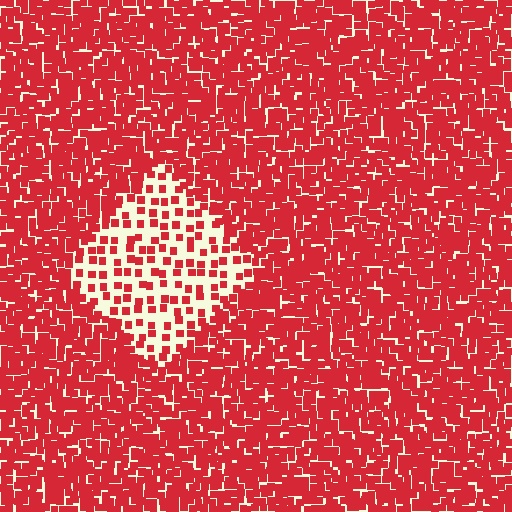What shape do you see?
I see a diamond.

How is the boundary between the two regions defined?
The boundary is defined by a change in element density (approximately 2.9x ratio). All elements are the same color, size, and shape.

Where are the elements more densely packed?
The elements are more densely packed outside the diamond boundary.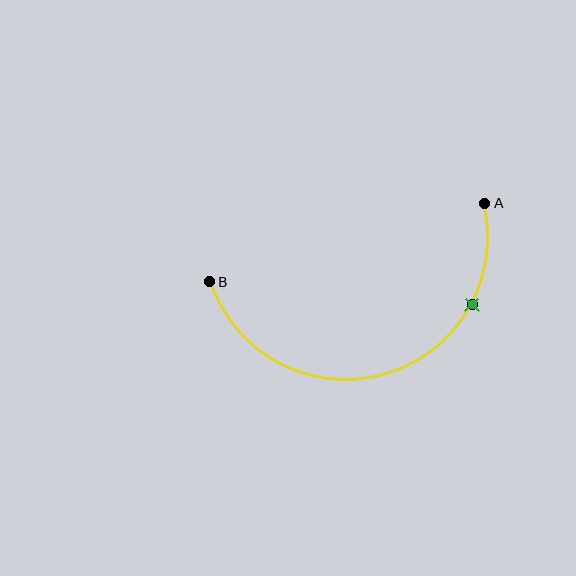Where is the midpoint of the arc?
The arc midpoint is the point on the curve farthest from the straight line joining A and B. It sits below that line.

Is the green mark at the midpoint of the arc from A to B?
No. The green mark lies on the arc but is closer to endpoint A. The arc midpoint would be at the point on the curve equidistant along the arc from both A and B.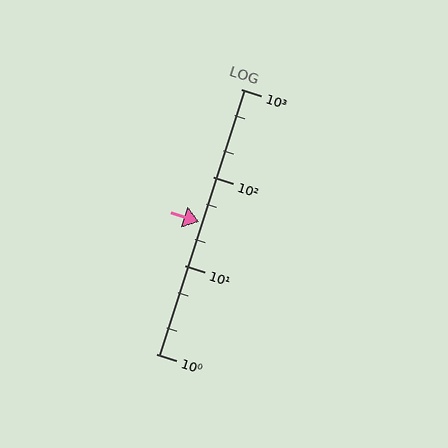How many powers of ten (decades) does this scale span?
The scale spans 3 decades, from 1 to 1000.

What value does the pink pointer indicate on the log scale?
The pointer indicates approximately 31.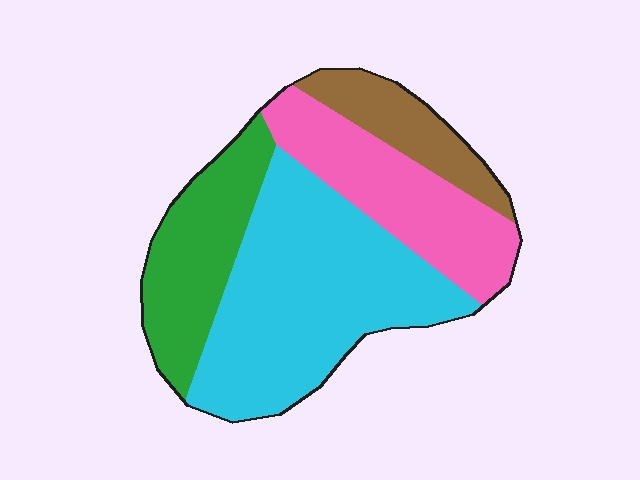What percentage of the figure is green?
Green takes up about one fifth (1/5) of the figure.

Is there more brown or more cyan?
Cyan.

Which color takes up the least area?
Brown, at roughly 10%.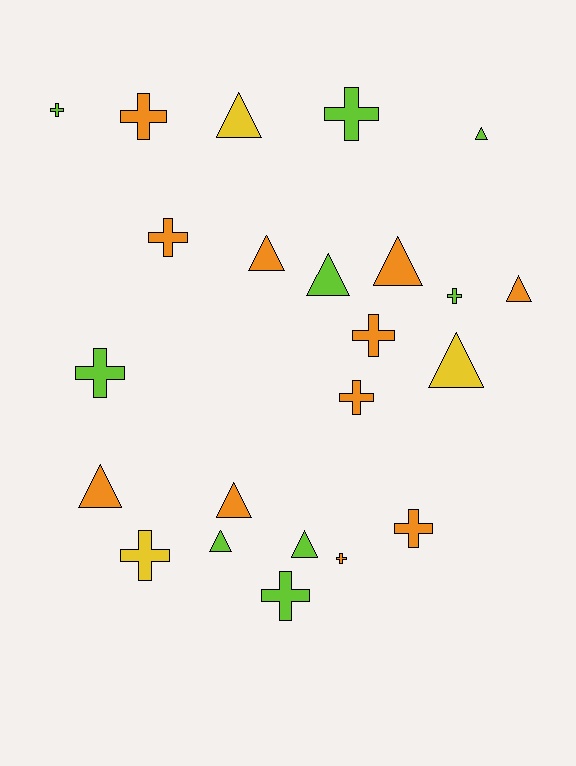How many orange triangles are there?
There are 5 orange triangles.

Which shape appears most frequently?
Cross, with 12 objects.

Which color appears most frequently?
Orange, with 11 objects.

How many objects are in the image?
There are 23 objects.